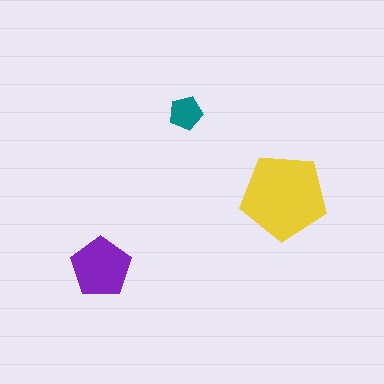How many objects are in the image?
There are 3 objects in the image.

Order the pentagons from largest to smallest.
the yellow one, the purple one, the teal one.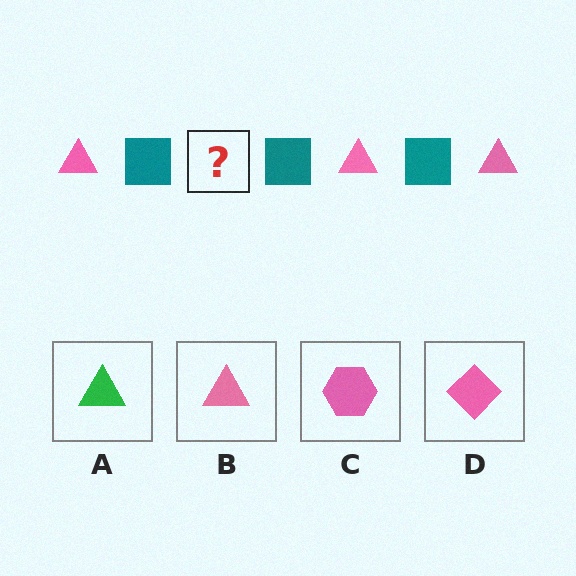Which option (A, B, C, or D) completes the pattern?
B.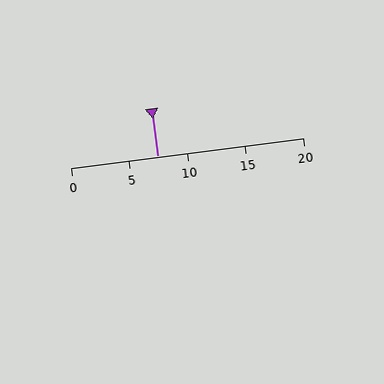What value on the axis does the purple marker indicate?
The marker indicates approximately 7.5.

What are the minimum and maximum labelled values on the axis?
The axis runs from 0 to 20.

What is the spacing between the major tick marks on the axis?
The major ticks are spaced 5 apart.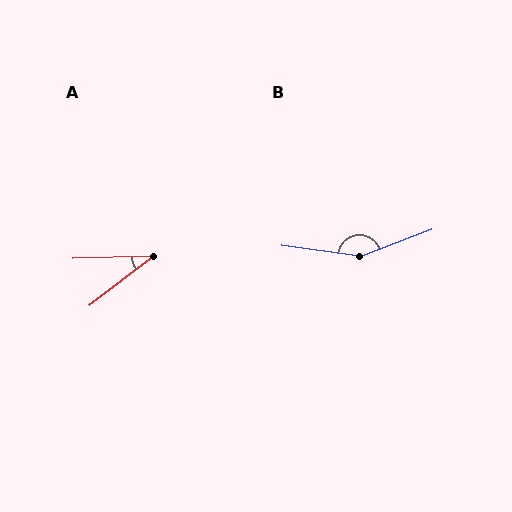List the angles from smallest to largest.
A (36°), B (151°).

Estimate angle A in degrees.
Approximately 36 degrees.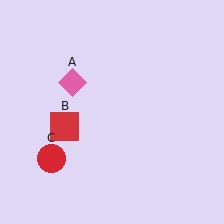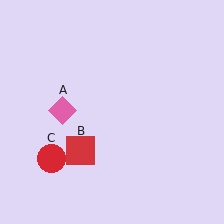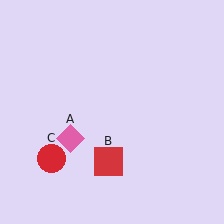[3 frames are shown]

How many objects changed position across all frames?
2 objects changed position: pink diamond (object A), red square (object B).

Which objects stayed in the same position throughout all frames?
Red circle (object C) remained stationary.